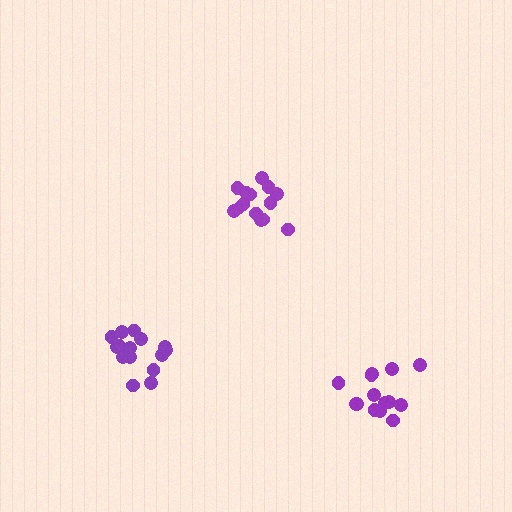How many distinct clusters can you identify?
There are 3 distinct clusters.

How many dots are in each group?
Group 1: 15 dots, Group 2: 15 dots, Group 3: 14 dots (44 total).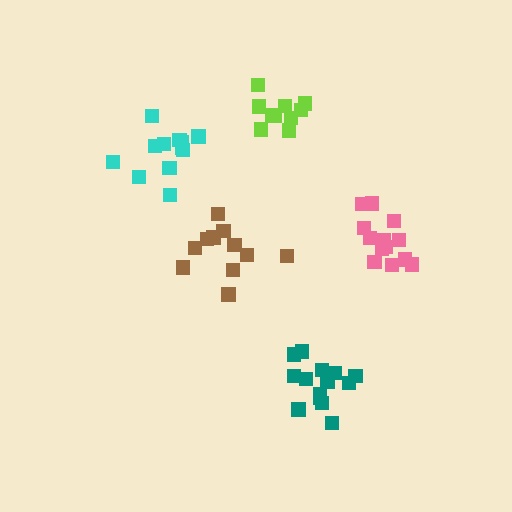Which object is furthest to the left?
The cyan cluster is leftmost.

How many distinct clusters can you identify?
There are 5 distinct clusters.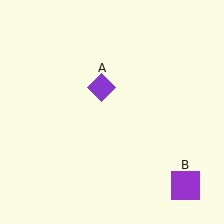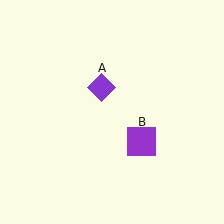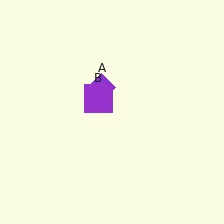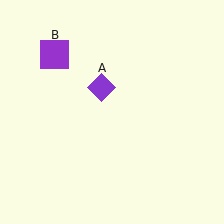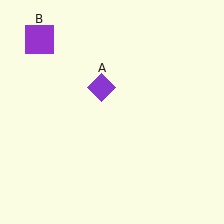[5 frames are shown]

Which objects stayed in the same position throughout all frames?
Purple diamond (object A) remained stationary.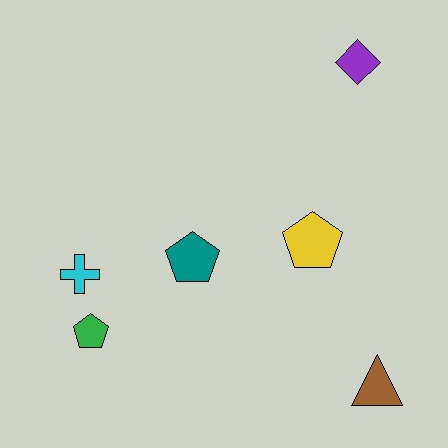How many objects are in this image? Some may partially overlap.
There are 6 objects.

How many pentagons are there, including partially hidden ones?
There are 3 pentagons.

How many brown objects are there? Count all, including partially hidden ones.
There is 1 brown object.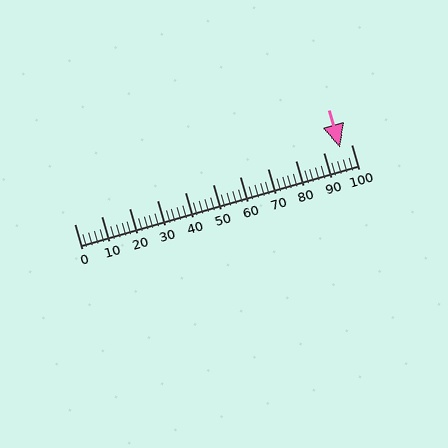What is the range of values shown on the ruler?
The ruler shows values from 0 to 100.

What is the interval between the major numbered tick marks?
The major tick marks are spaced 10 units apart.